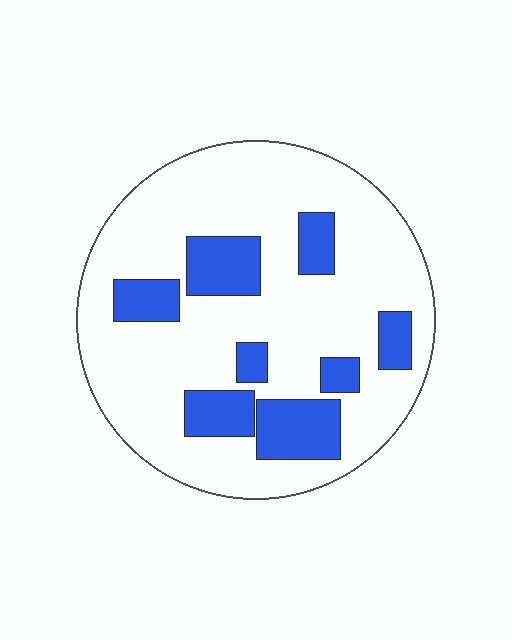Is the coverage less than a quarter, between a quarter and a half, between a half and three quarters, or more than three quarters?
Less than a quarter.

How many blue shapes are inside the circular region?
8.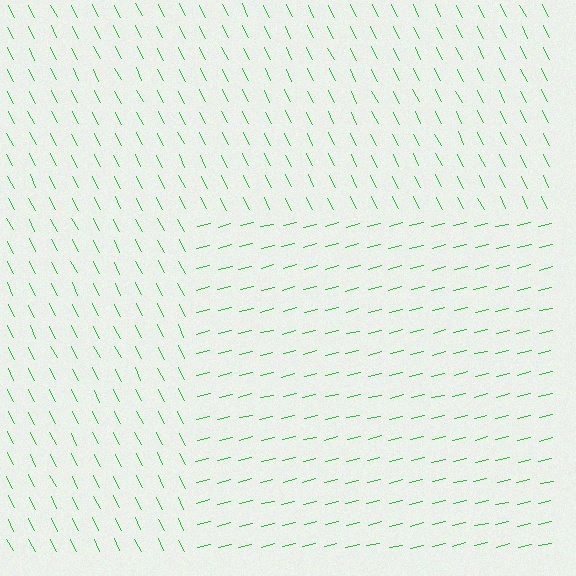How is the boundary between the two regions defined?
The boundary is defined purely by a change in line orientation (approximately 77 degrees difference). All lines are the same color and thickness.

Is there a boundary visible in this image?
Yes, there is a texture boundary formed by a change in line orientation.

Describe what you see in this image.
The image is filled with small green line segments. A rectangle region in the image has lines oriented differently from the surrounding lines, creating a visible texture boundary.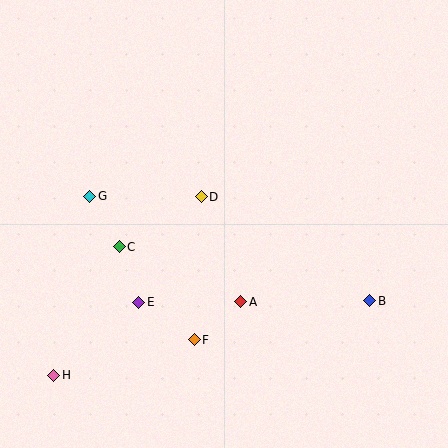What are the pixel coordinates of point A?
Point A is at (241, 302).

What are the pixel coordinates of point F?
Point F is at (194, 340).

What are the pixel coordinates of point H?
Point H is at (54, 375).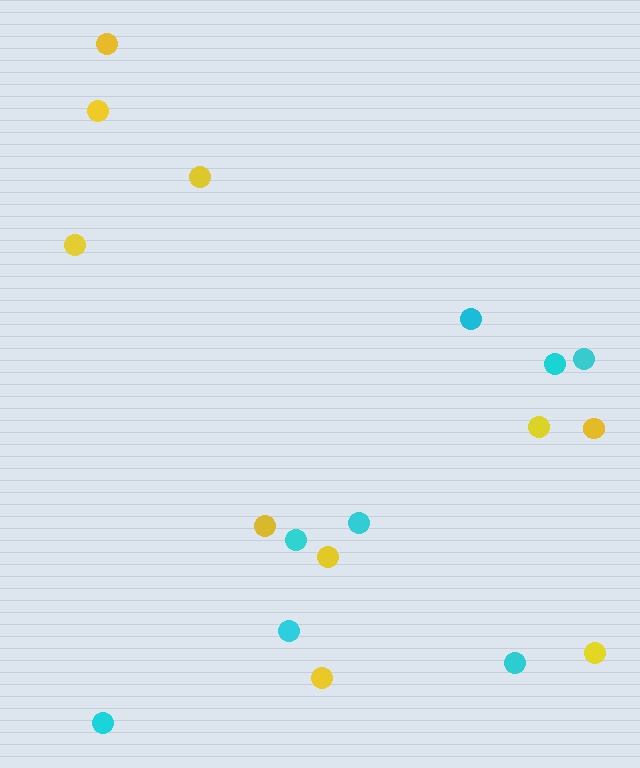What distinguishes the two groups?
There are 2 groups: one group of yellow circles (10) and one group of cyan circles (8).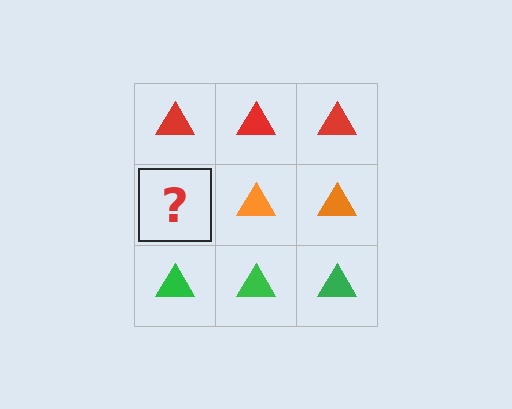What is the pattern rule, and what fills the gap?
The rule is that each row has a consistent color. The gap should be filled with an orange triangle.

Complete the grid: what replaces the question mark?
The question mark should be replaced with an orange triangle.